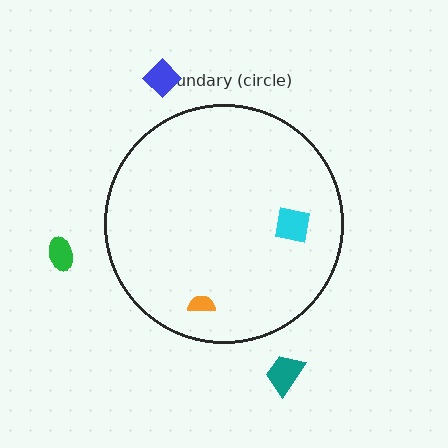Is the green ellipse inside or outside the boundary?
Outside.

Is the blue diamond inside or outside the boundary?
Outside.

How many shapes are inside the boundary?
2 inside, 3 outside.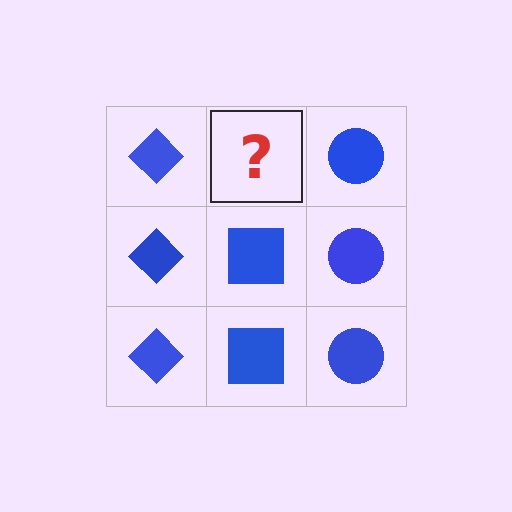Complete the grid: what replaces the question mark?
The question mark should be replaced with a blue square.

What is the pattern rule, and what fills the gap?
The rule is that each column has a consistent shape. The gap should be filled with a blue square.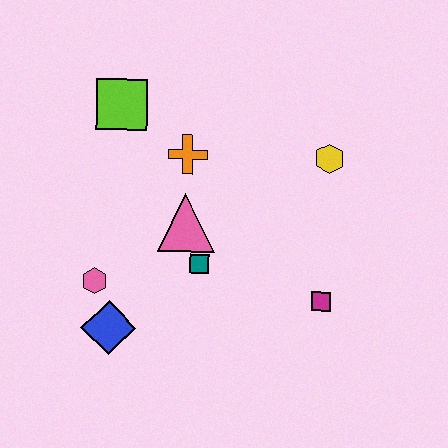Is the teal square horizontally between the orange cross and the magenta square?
Yes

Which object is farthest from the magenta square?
The lime square is farthest from the magenta square.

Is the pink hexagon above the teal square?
No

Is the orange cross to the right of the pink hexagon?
Yes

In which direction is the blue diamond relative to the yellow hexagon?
The blue diamond is to the left of the yellow hexagon.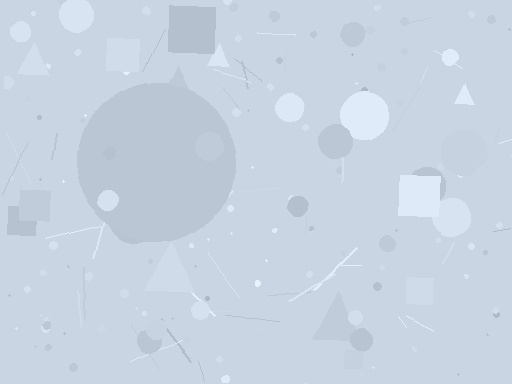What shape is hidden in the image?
A circle is hidden in the image.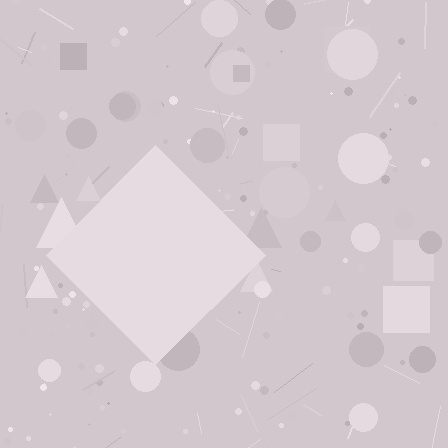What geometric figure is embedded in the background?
A diamond is embedded in the background.